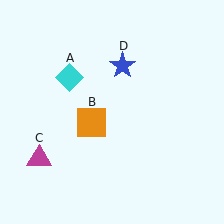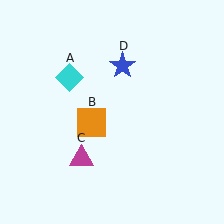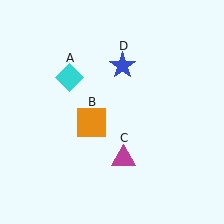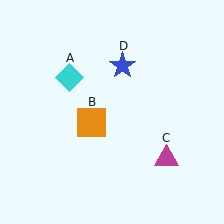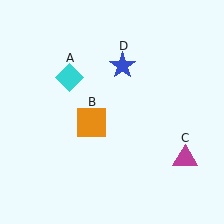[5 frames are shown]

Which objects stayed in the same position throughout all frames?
Cyan diamond (object A) and orange square (object B) and blue star (object D) remained stationary.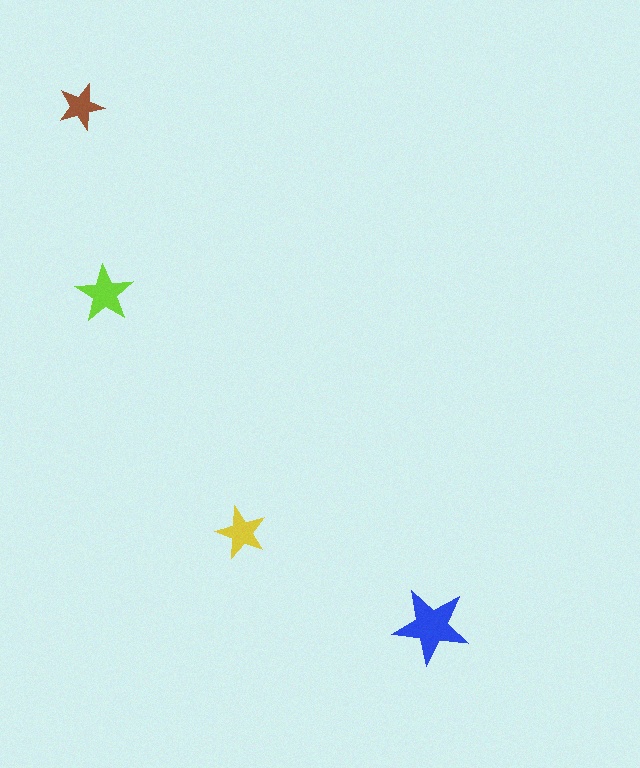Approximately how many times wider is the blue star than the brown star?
About 1.5 times wider.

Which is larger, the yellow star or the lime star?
The lime one.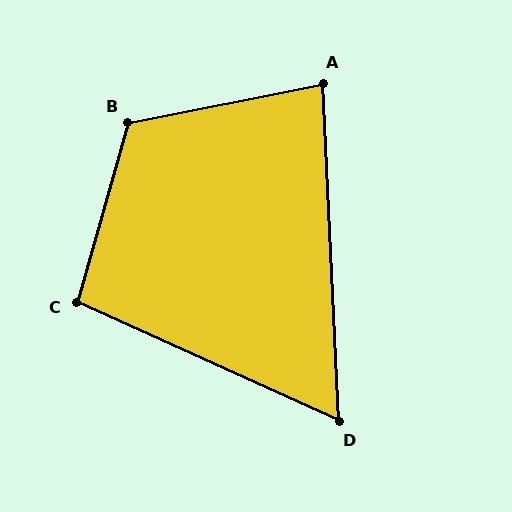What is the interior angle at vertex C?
Approximately 99 degrees (obtuse).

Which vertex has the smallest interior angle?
D, at approximately 63 degrees.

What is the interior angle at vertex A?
Approximately 81 degrees (acute).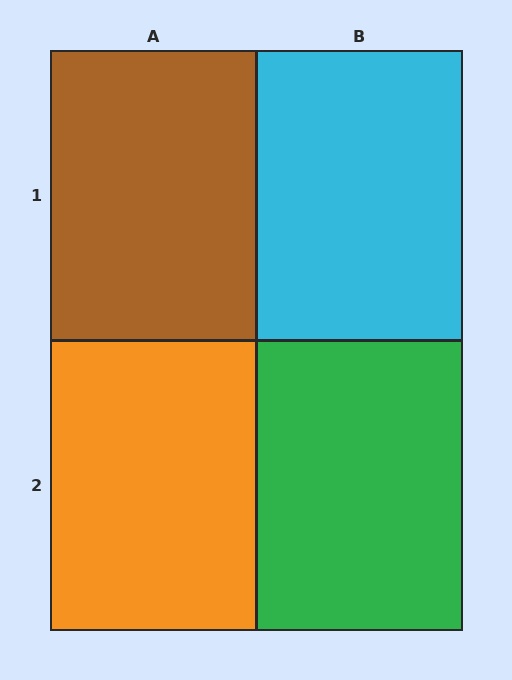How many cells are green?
1 cell is green.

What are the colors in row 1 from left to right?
Brown, cyan.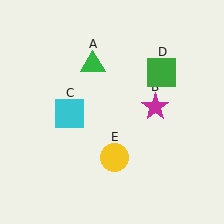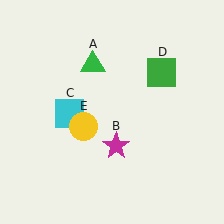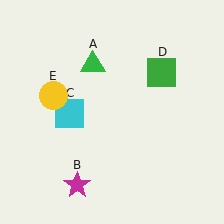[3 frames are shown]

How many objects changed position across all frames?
2 objects changed position: magenta star (object B), yellow circle (object E).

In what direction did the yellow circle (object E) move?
The yellow circle (object E) moved up and to the left.